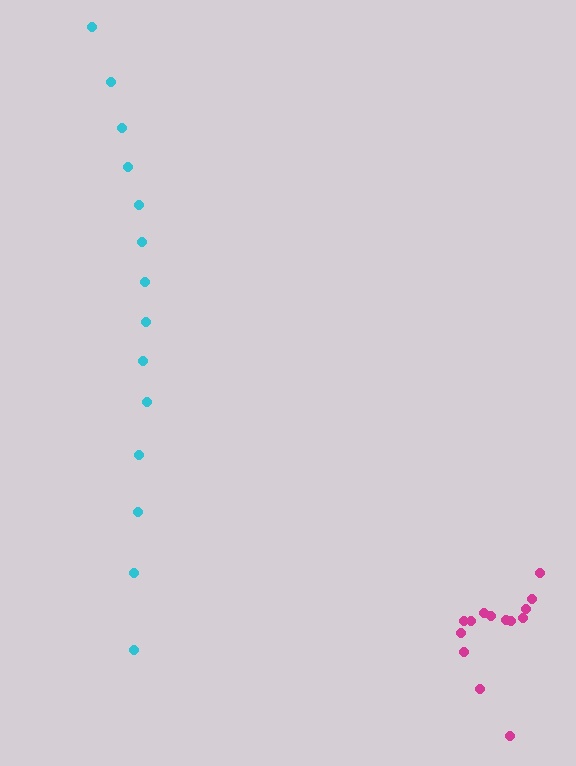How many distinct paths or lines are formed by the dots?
There are 2 distinct paths.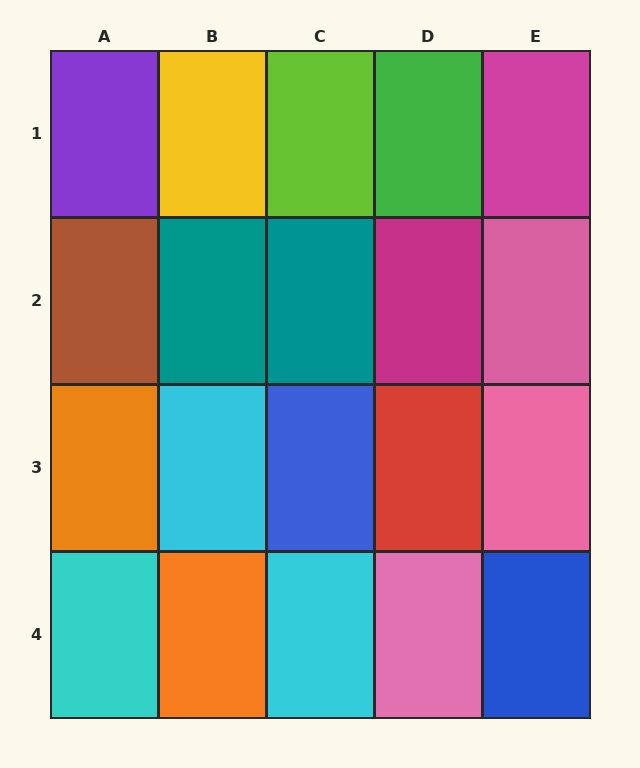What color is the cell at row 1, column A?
Purple.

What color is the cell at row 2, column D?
Magenta.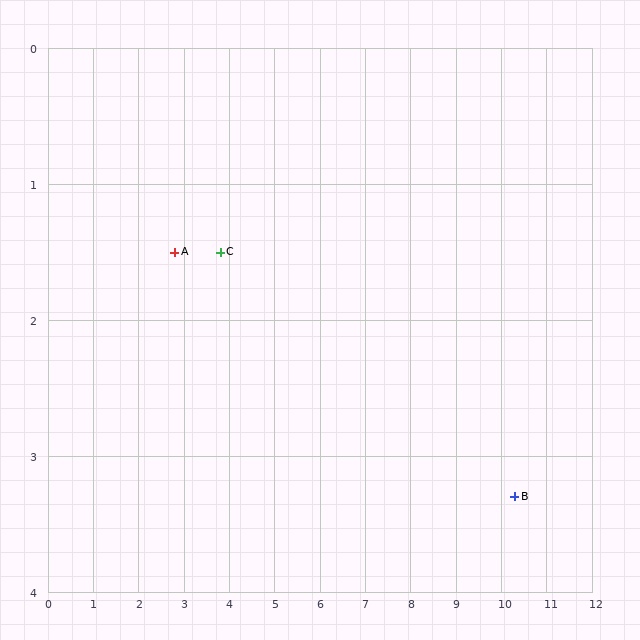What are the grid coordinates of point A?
Point A is at approximately (2.8, 1.5).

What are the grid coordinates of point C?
Point C is at approximately (3.8, 1.5).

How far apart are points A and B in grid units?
Points A and B are about 7.7 grid units apart.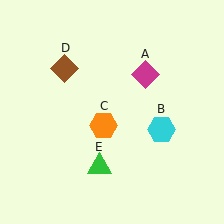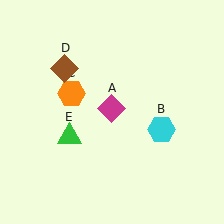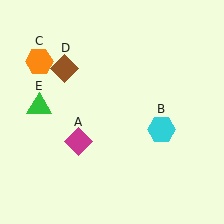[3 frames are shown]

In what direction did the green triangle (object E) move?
The green triangle (object E) moved up and to the left.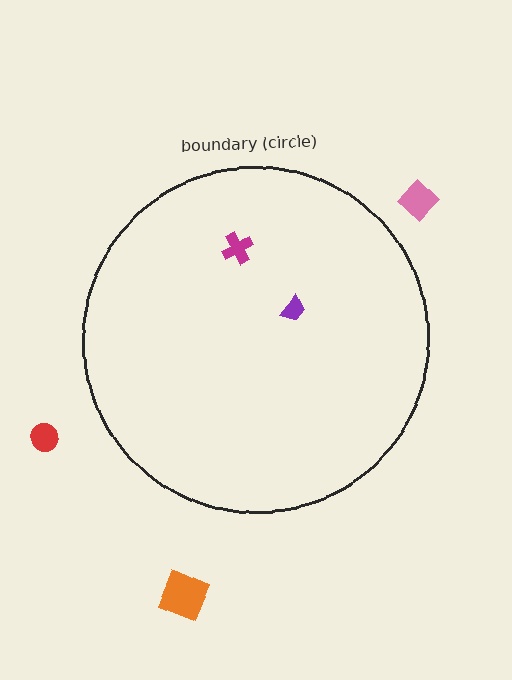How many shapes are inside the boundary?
2 inside, 3 outside.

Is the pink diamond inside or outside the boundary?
Outside.